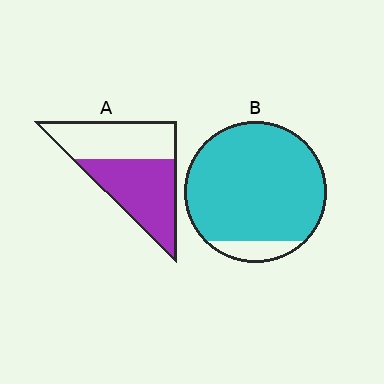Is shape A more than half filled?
Roughly half.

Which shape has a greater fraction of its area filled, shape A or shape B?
Shape B.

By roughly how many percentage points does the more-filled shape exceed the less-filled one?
By roughly 35 percentage points (B over A).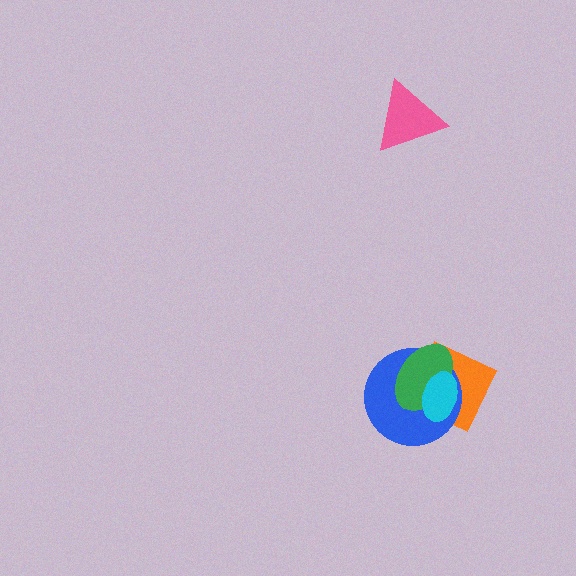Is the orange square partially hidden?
Yes, it is partially covered by another shape.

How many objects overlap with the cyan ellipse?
3 objects overlap with the cyan ellipse.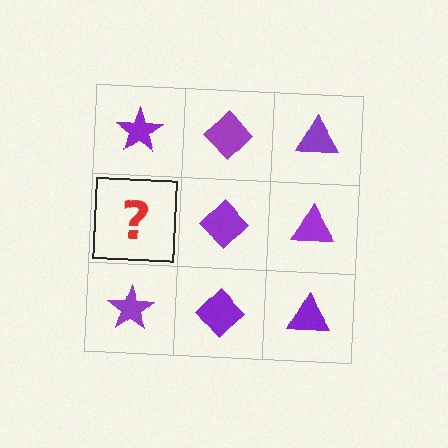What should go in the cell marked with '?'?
The missing cell should contain a purple star.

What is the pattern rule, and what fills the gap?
The rule is that each column has a consistent shape. The gap should be filled with a purple star.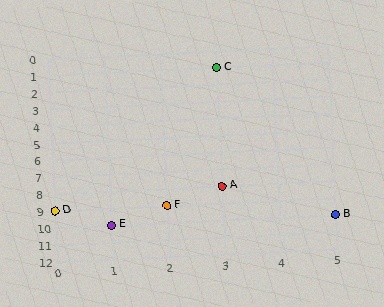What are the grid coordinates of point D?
Point D is at grid coordinates (0, 9).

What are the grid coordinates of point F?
Point F is at grid coordinates (2, 9).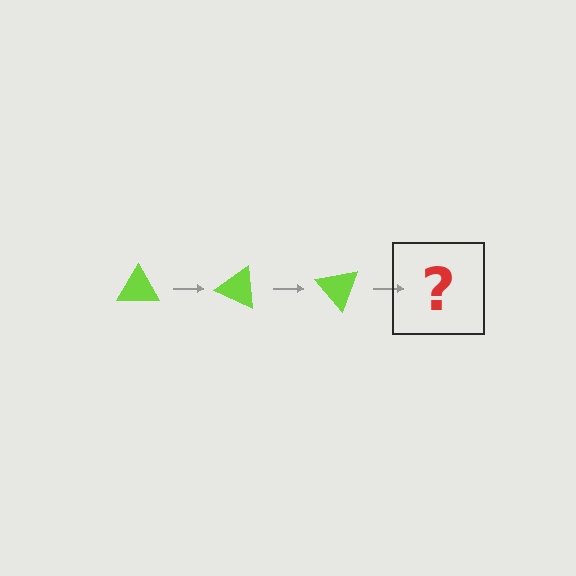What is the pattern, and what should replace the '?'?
The pattern is that the triangle rotates 25 degrees each step. The '?' should be a lime triangle rotated 75 degrees.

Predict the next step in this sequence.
The next step is a lime triangle rotated 75 degrees.